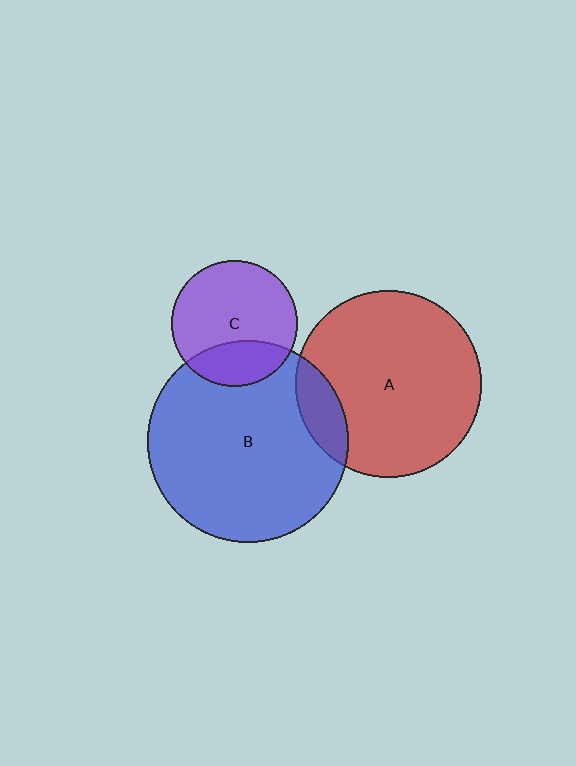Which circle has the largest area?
Circle B (blue).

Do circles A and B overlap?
Yes.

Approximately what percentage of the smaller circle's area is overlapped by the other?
Approximately 15%.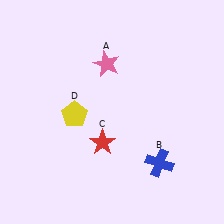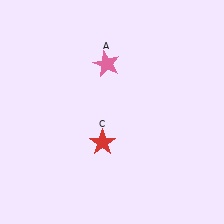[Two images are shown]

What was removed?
The yellow pentagon (D), the blue cross (B) were removed in Image 2.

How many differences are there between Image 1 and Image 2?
There are 2 differences between the two images.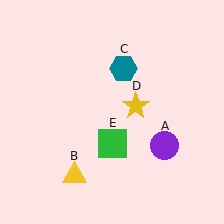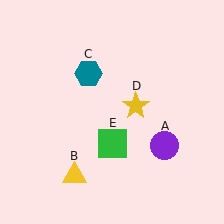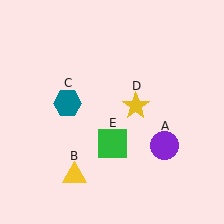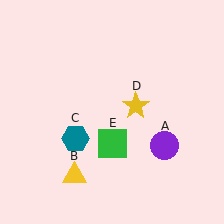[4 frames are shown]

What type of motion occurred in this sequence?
The teal hexagon (object C) rotated counterclockwise around the center of the scene.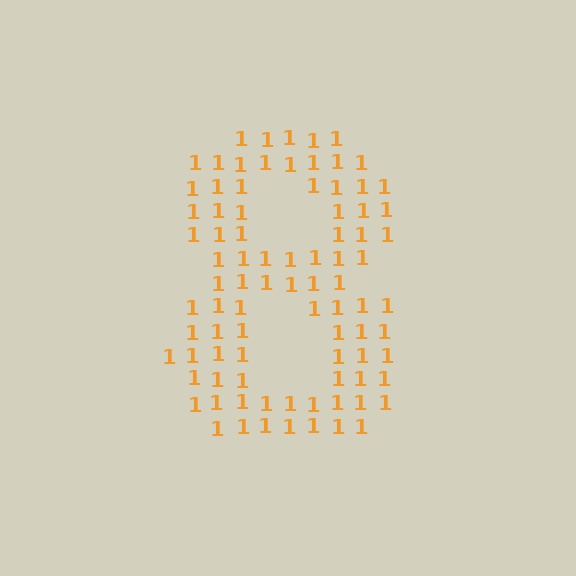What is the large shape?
The large shape is the digit 8.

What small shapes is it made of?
It is made of small digit 1's.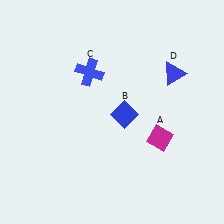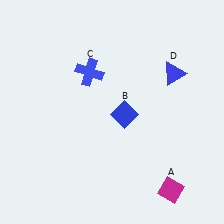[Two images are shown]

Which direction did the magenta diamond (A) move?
The magenta diamond (A) moved down.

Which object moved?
The magenta diamond (A) moved down.